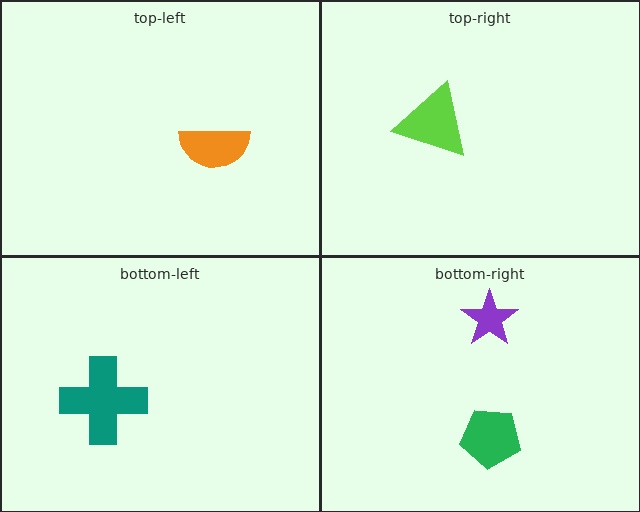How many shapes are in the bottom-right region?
2.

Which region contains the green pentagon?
The bottom-right region.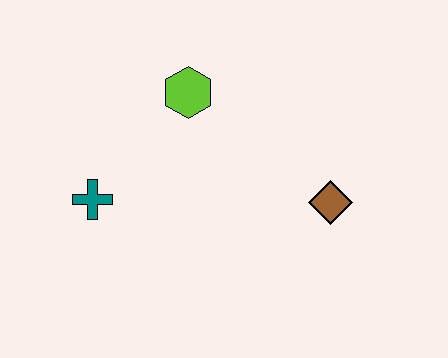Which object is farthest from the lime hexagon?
The brown diamond is farthest from the lime hexagon.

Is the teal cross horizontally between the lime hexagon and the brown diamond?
No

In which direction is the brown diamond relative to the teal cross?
The brown diamond is to the right of the teal cross.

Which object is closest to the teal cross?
The lime hexagon is closest to the teal cross.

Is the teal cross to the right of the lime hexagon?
No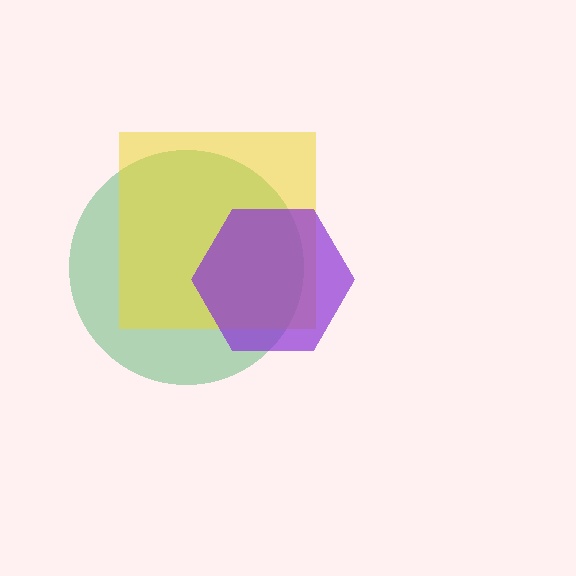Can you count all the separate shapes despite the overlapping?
Yes, there are 3 separate shapes.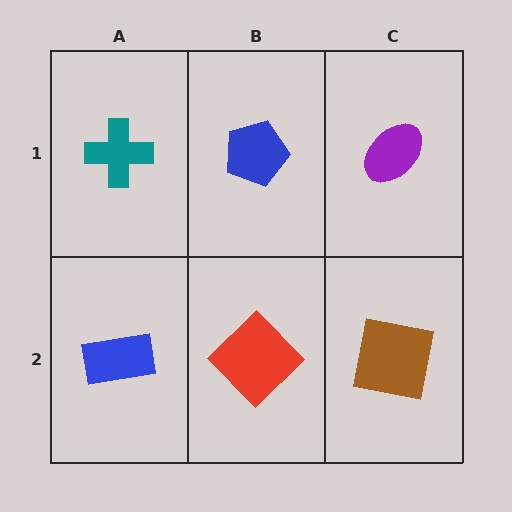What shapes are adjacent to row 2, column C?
A purple ellipse (row 1, column C), a red diamond (row 2, column B).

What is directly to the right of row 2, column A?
A red diamond.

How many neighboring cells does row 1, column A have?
2.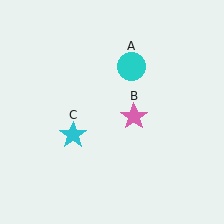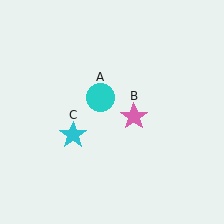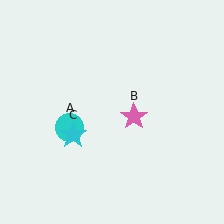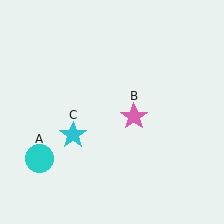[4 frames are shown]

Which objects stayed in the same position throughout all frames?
Pink star (object B) and cyan star (object C) remained stationary.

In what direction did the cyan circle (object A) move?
The cyan circle (object A) moved down and to the left.